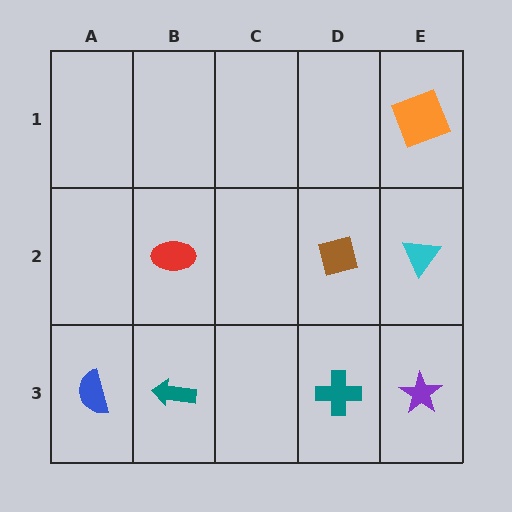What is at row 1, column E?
An orange square.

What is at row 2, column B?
A red ellipse.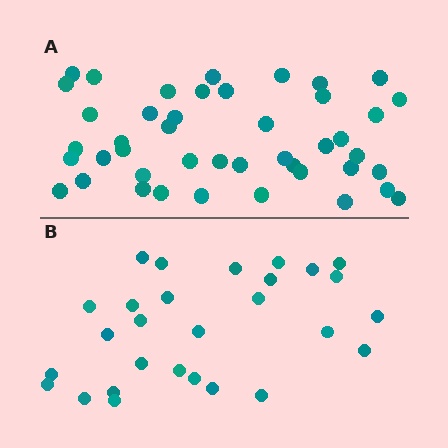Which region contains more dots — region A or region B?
Region A (the top region) has more dots.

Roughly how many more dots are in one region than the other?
Region A has approximately 15 more dots than region B.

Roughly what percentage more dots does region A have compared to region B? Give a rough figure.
About 55% more.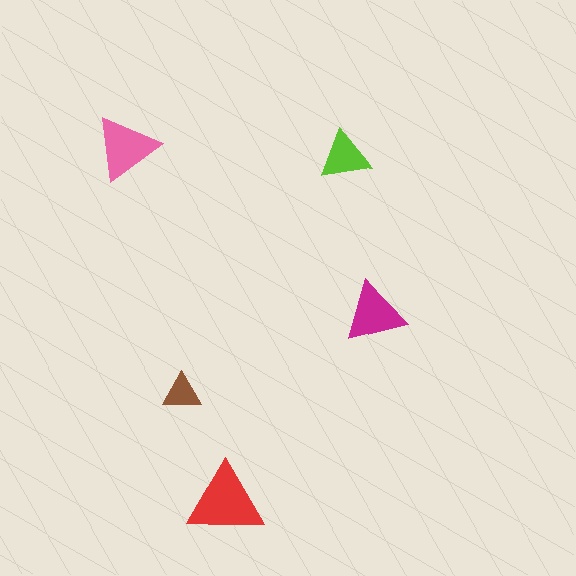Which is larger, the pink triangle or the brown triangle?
The pink one.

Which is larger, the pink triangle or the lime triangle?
The pink one.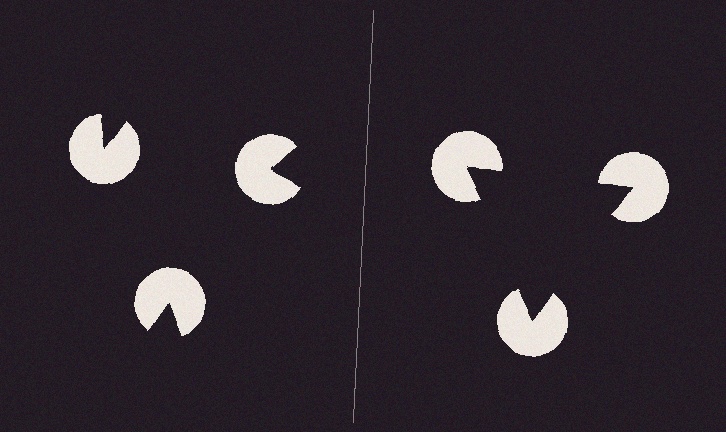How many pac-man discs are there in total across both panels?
6 — 3 on each side.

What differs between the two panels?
The pac-man discs are positioned identically on both sides; only the wedge orientations differ. On the right they align to a triangle; on the left they are misaligned.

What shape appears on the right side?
An illusory triangle.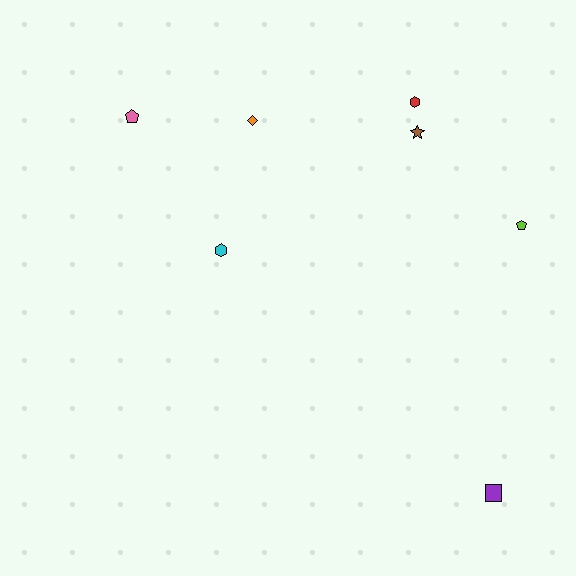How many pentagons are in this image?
There are 2 pentagons.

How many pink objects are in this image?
There is 1 pink object.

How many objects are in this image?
There are 7 objects.